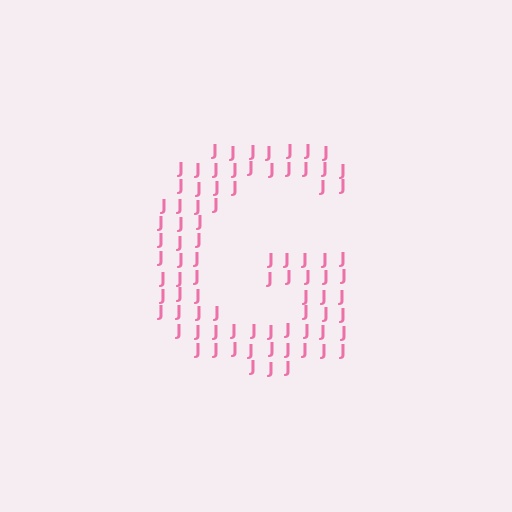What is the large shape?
The large shape is the letter G.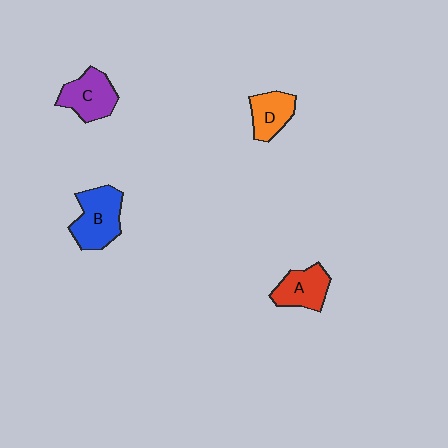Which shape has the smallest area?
Shape D (orange).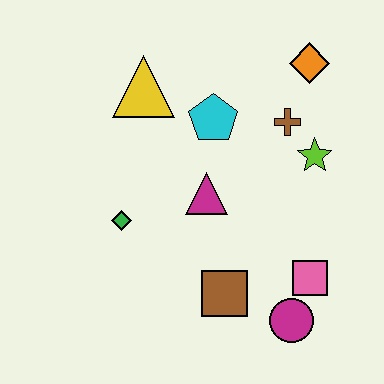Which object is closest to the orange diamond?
The brown cross is closest to the orange diamond.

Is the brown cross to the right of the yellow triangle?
Yes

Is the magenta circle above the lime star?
No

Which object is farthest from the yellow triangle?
The magenta circle is farthest from the yellow triangle.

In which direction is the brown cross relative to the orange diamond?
The brown cross is below the orange diamond.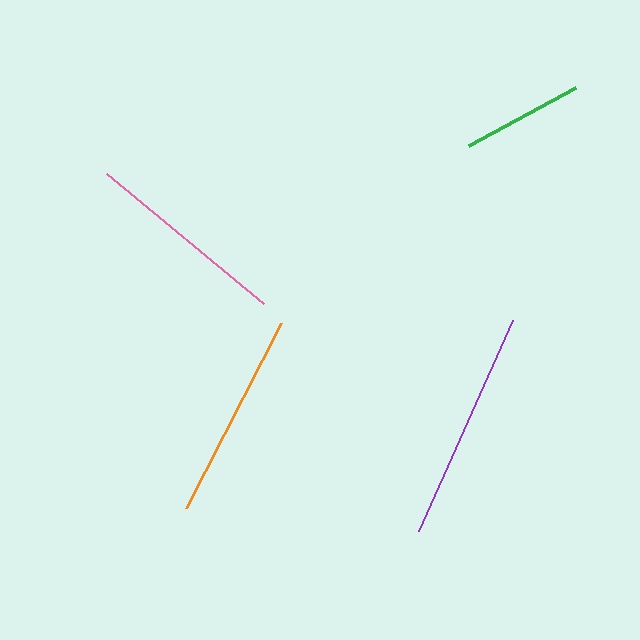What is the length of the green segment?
The green segment is approximately 122 pixels long.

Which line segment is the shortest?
The green line is the shortest at approximately 122 pixels.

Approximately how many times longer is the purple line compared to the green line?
The purple line is approximately 1.9 times the length of the green line.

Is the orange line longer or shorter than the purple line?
The purple line is longer than the orange line.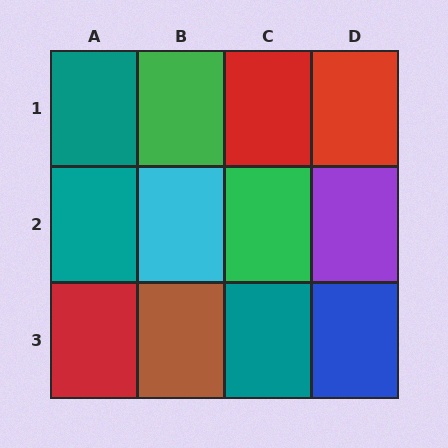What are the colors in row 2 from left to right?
Teal, cyan, green, purple.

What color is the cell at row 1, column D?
Red.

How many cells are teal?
3 cells are teal.